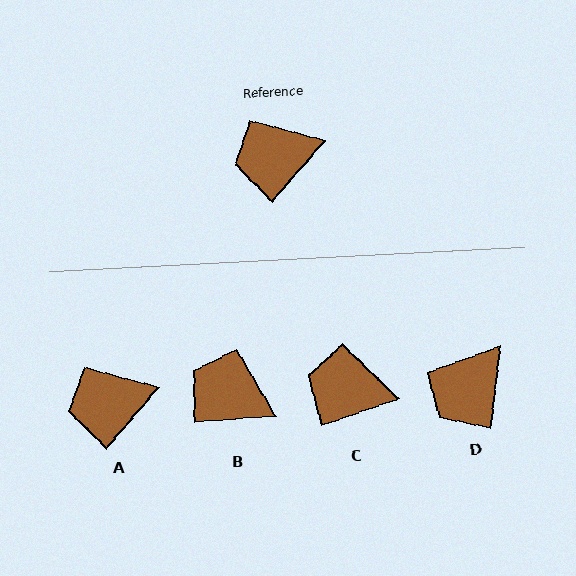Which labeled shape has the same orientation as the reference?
A.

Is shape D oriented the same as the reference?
No, it is off by about 34 degrees.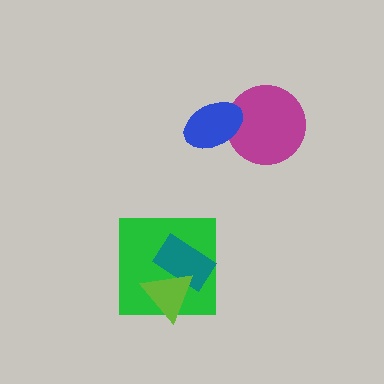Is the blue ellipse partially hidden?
No, no other shape covers it.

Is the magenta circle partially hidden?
Yes, it is partially covered by another shape.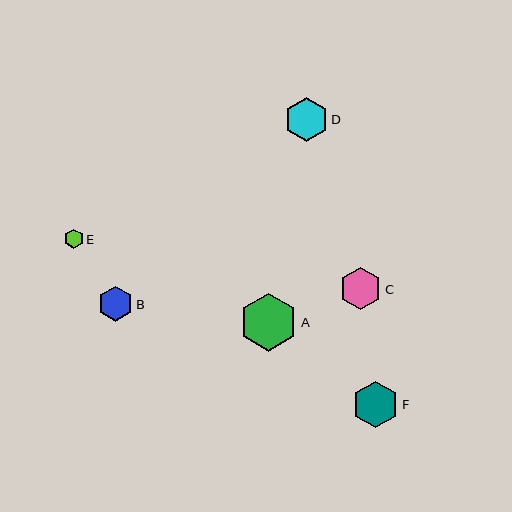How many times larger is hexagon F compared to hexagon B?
Hexagon F is approximately 1.3 times the size of hexagon B.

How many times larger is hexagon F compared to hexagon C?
Hexagon F is approximately 1.1 times the size of hexagon C.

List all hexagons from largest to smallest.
From largest to smallest: A, F, D, C, B, E.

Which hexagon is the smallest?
Hexagon E is the smallest with a size of approximately 19 pixels.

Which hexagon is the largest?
Hexagon A is the largest with a size of approximately 58 pixels.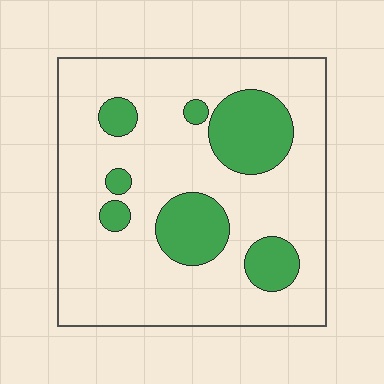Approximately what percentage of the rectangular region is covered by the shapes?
Approximately 20%.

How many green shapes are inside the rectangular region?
7.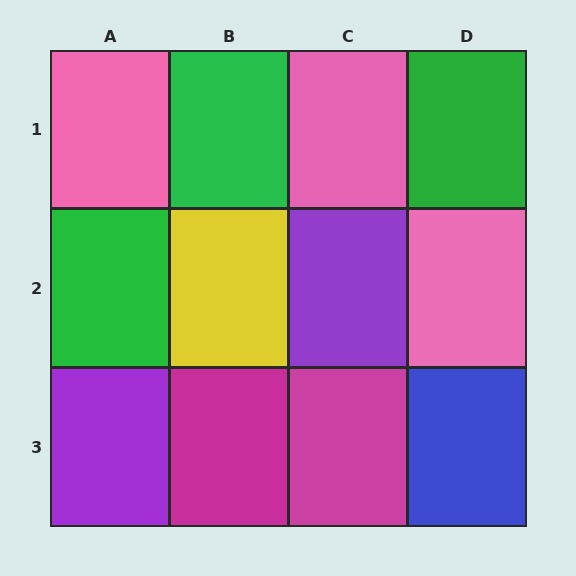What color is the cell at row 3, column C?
Magenta.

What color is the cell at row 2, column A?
Green.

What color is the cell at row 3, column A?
Purple.